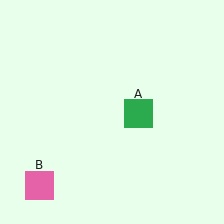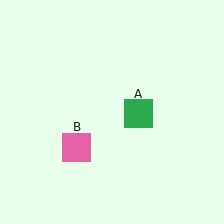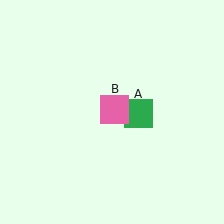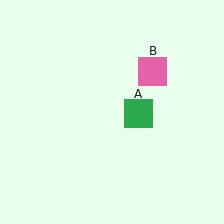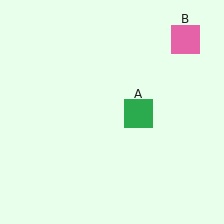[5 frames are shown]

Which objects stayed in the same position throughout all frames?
Green square (object A) remained stationary.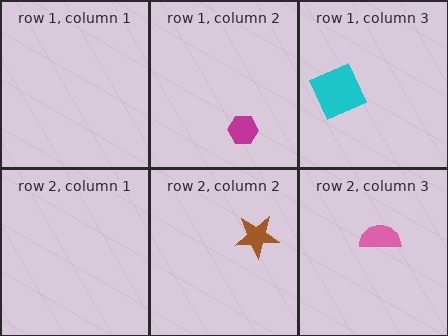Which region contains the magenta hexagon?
The row 1, column 2 region.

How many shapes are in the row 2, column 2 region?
1.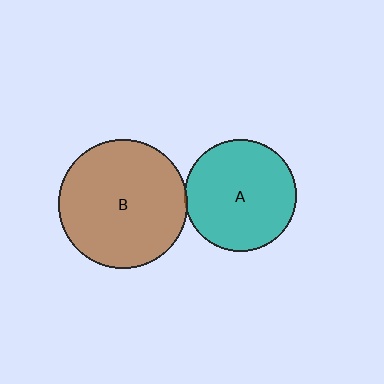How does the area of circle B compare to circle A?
Approximately 1.3 times.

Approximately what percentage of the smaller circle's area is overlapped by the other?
Approximately 5%.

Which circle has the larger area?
Circle B (brown).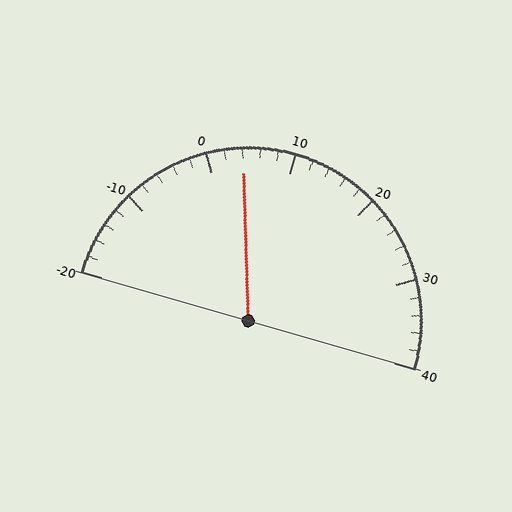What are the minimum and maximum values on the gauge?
The gauge ranges from -20 to 40.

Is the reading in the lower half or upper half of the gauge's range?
The reading is in the lower half of the range (-20 to 40).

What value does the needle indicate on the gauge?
The needle indicates approximately 4.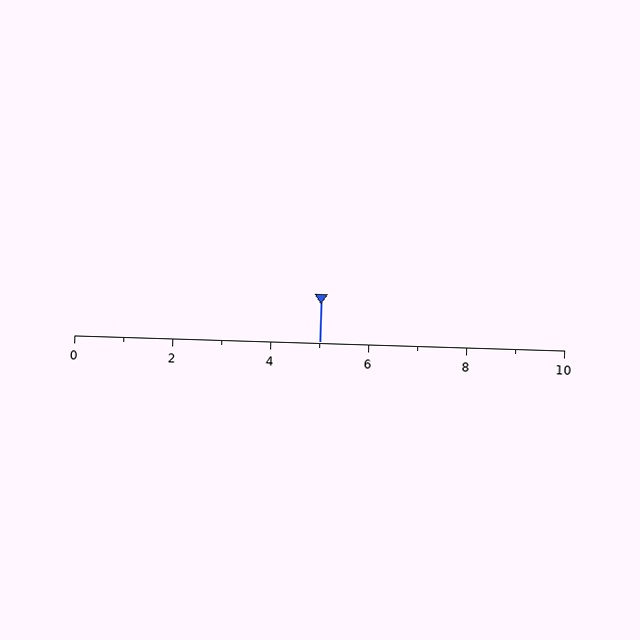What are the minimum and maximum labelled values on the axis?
The axis runs from 0 to 10.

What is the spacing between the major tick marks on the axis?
The major ticks are spaced 2 apart.